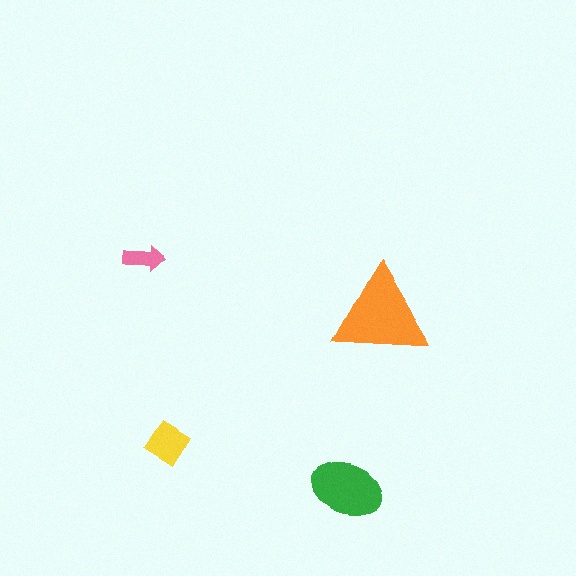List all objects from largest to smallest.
The orange triangle, the green ellipse, the yellow diamond, the pink arrow.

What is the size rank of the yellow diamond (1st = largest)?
3rd.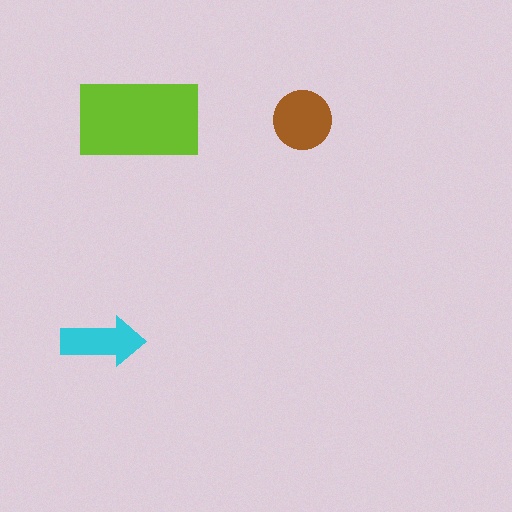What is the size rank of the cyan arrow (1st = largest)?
3rd.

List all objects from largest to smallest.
The lime rectangle, the brown circle, the cyan arrow.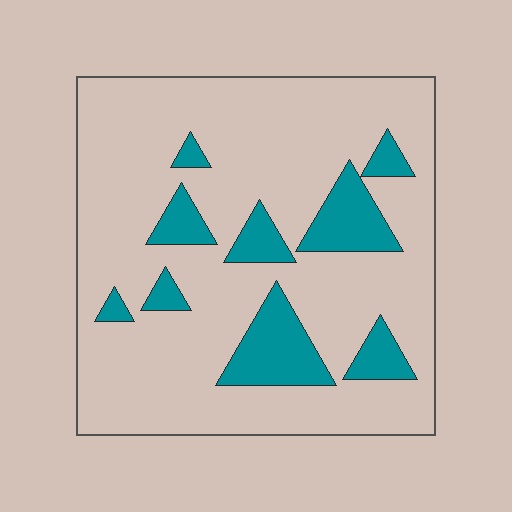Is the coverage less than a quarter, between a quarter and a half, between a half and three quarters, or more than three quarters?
Less than a quarter.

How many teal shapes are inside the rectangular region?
9.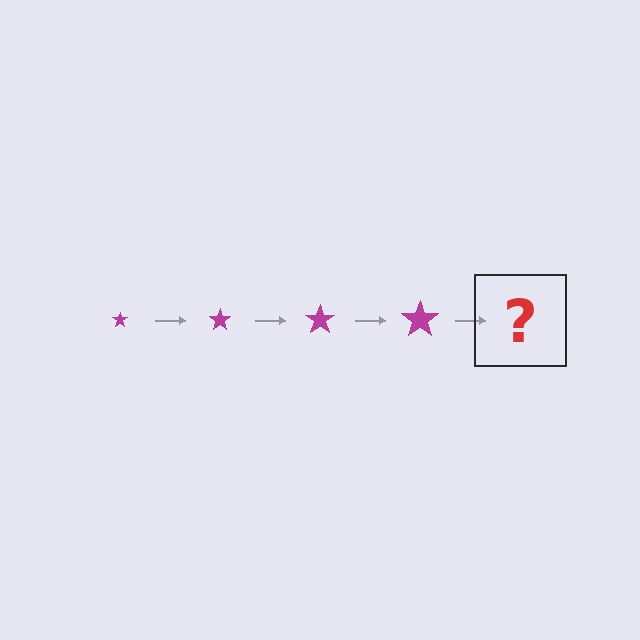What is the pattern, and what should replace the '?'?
The pattern is that the star gets progressively larger each step. The '?' should be a magenta star, larger than the previous one.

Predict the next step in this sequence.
The next step is a magenta star, larger than the previous one.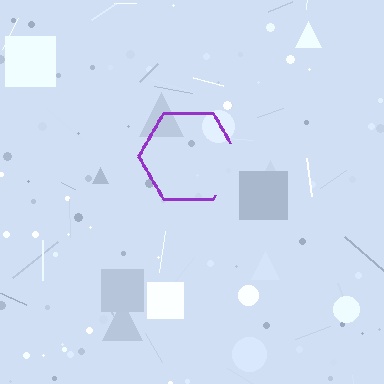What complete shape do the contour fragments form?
The contour fragments form a hexagon.